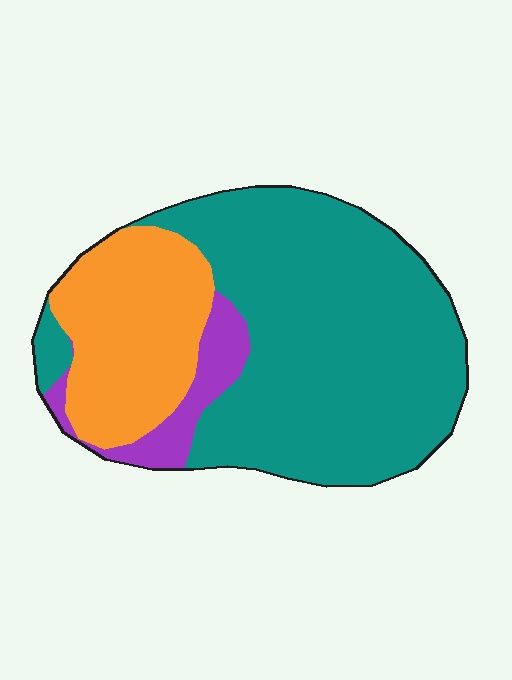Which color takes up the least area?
Purple, at roughly 10%.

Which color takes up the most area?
Teal, at roughly 65%.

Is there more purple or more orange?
Orange.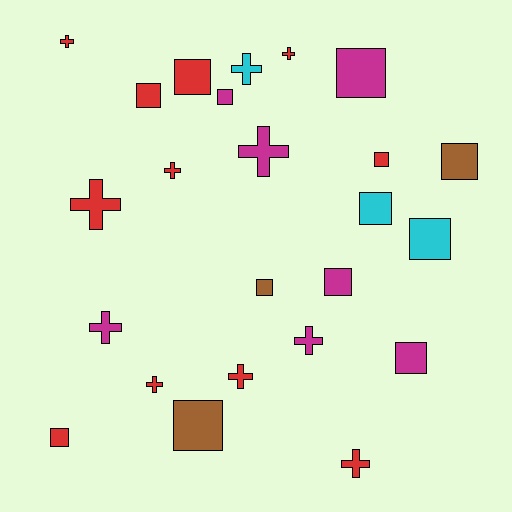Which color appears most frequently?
Red, with 11 objects.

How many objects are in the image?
There are 24 objects.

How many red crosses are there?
There are 7 red crosses.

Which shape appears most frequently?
Square, with 13 objects.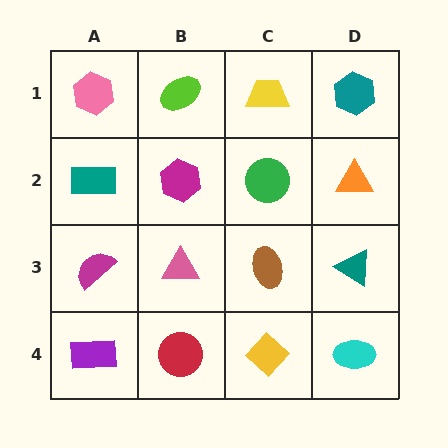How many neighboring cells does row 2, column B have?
4.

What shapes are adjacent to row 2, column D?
A teal hexagon (row 1, column D), a teal triangle (row 3, column D), a green circle (row 2, column C).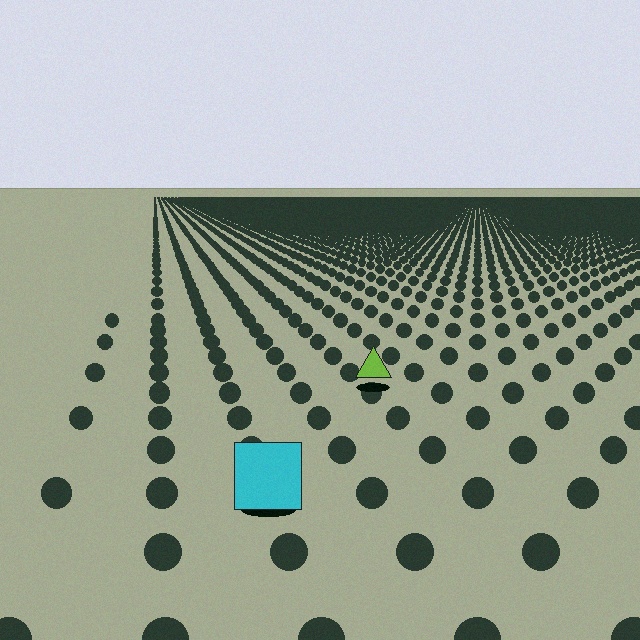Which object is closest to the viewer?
The cyan square is closest. The texture marks near it are larger and more spread out.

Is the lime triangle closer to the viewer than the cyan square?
No. The cyan square is closer — you can tell from the texture gradient: the ground texture is coarser near it.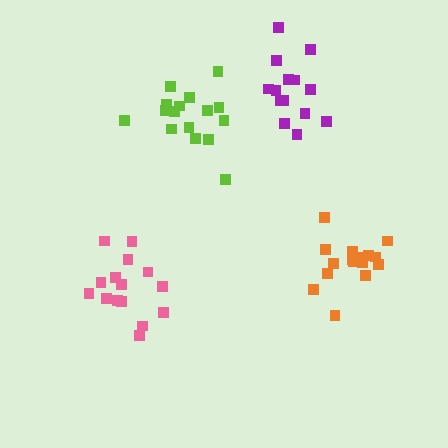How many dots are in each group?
Group 1: 15 dots, Group 2: 16 dots, Group 3: 16 dots, Group 4: 14 dots (61 total).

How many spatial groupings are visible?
There are 4 spatial groupings.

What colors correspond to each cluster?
The clusters are colored: pink, lime, orange, purple.